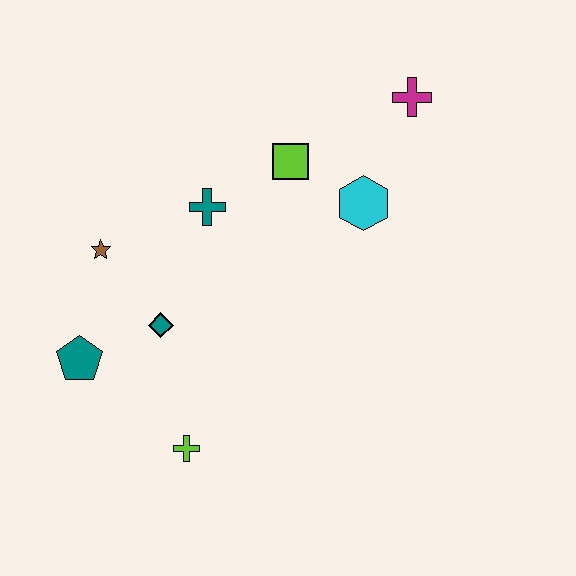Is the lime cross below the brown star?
Yes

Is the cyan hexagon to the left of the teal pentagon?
No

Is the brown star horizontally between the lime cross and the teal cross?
No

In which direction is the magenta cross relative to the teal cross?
The magenta cross is to the right of the teal cross.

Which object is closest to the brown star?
The teal diamond is closest to the brown star.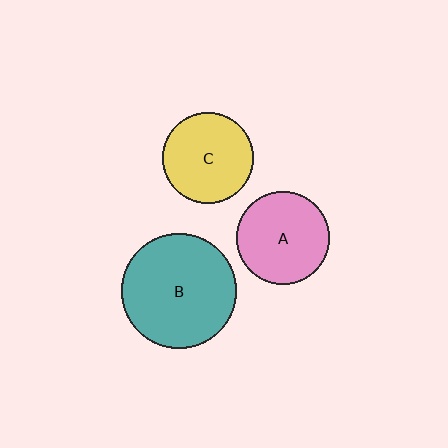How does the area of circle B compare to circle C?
Approximately 1.6 times.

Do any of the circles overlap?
No, none of the circles overlap.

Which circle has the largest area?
Circle B (teal).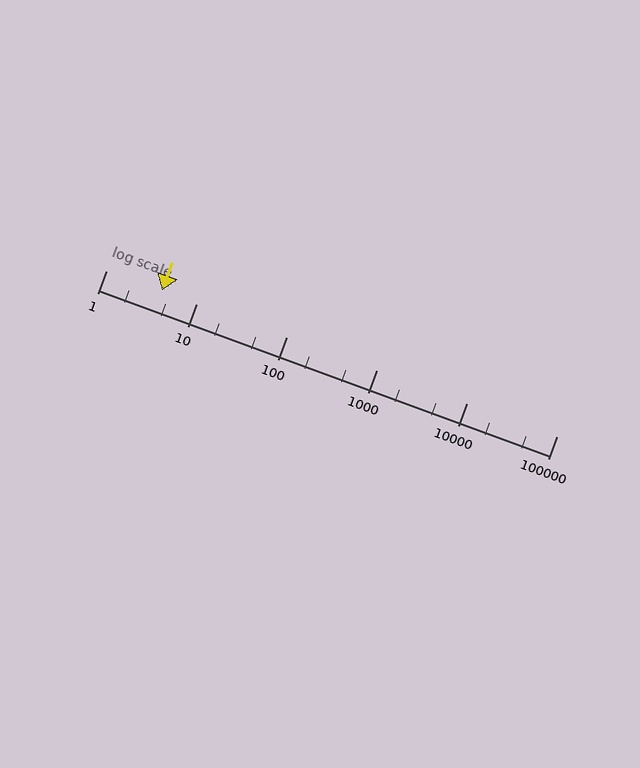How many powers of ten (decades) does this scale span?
The scale spans 5 decades, from 1 to 100000.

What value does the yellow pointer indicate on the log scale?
The pointer indicates approximately 4.2.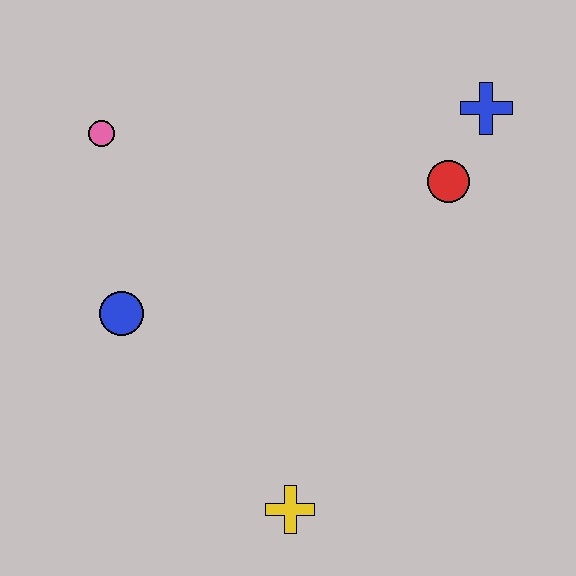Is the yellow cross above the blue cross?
No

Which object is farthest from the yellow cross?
The blue cross is farthest from the yellow cross.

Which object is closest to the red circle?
The blue cross is closest to the red circle.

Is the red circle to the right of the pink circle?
Yes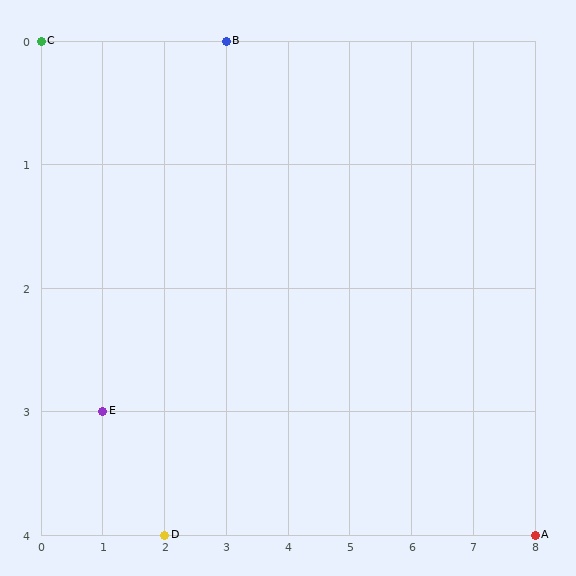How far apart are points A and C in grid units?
Points A and C are 8 columns and 4 rows apart (about 8.9 grid units diagonally).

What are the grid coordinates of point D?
Point D is at grid coordinates (2, 4).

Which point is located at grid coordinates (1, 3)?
Point E is at (1, 3).